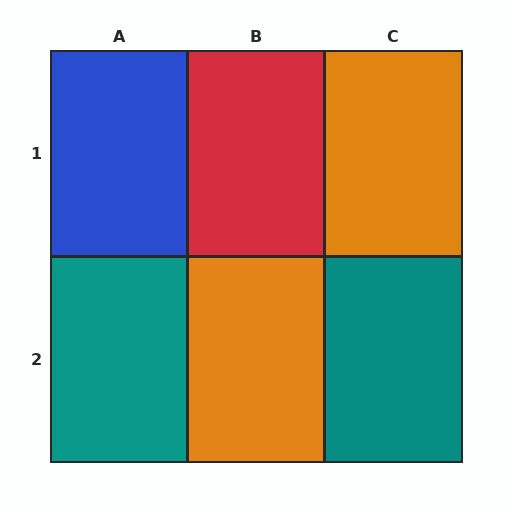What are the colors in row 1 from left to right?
Blue, red, orange.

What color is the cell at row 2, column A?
Teal.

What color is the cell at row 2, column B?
Orange.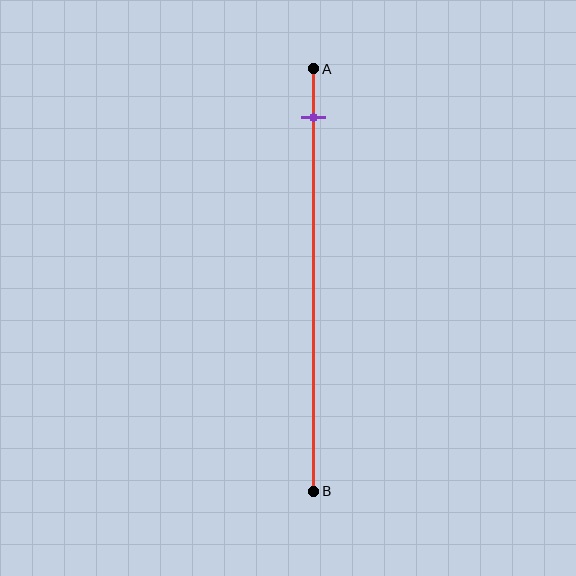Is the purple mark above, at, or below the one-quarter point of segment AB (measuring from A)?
The purple mark is above the one-quarter point of segment AB.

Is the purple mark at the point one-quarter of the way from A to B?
No, the mark is at about 10% from A, not at the 25% one-quarter point.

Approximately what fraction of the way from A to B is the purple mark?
The purple mark is approximately 10% of the way from A to B.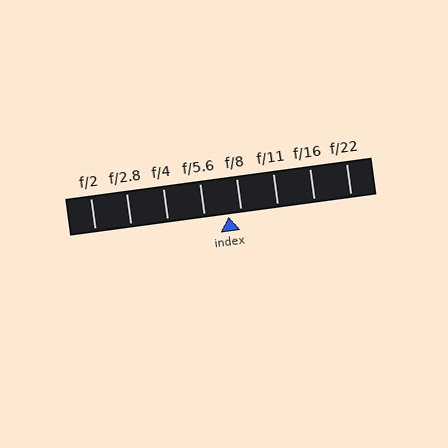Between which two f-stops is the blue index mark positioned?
The index mark is between f/5.6 and f/8.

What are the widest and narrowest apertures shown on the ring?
The widest aperture shown is f/2 and the narrowest is f/22.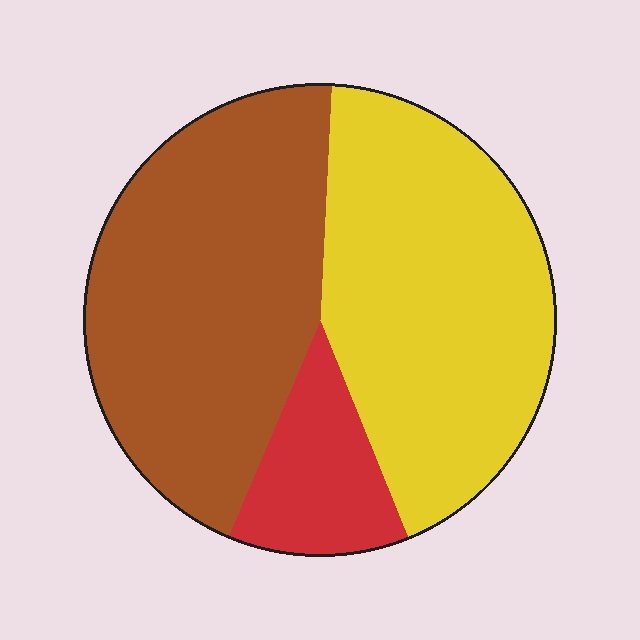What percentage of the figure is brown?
Brown covers roughly 45% of the figure.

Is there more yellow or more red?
Yellow.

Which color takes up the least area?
Red, at roughly 10%.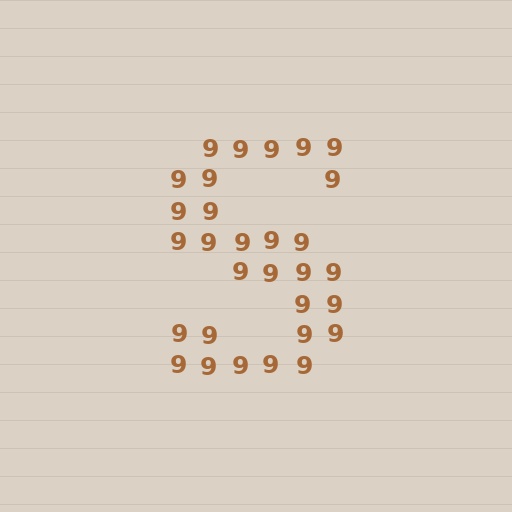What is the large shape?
The large shape is the letter S.